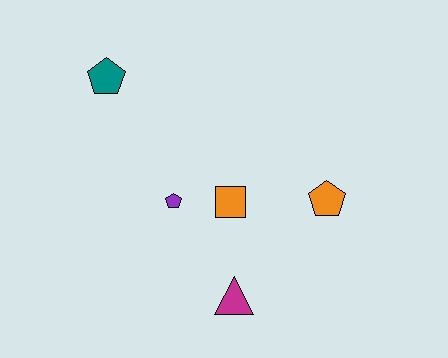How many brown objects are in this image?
There are no brown objects.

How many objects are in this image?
There are 5 objects.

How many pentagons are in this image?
There are 3 pentagons.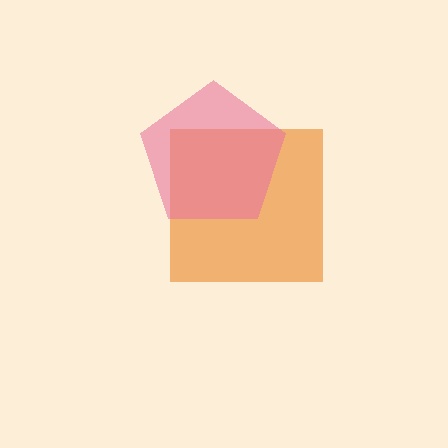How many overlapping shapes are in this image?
There are 2 overlapping shapes in the image.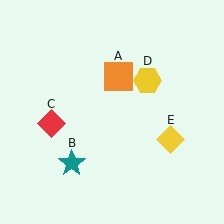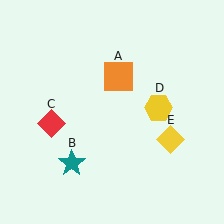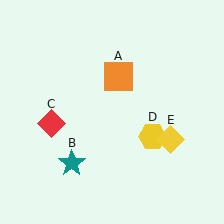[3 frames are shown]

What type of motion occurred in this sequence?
The yellow hexagon (object D) rotated clockwise around the center of the scene.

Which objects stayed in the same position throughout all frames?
Orange square (object A) and teal star (object B) and red diamond (object C) and yellow diamond (object E) remained stationary.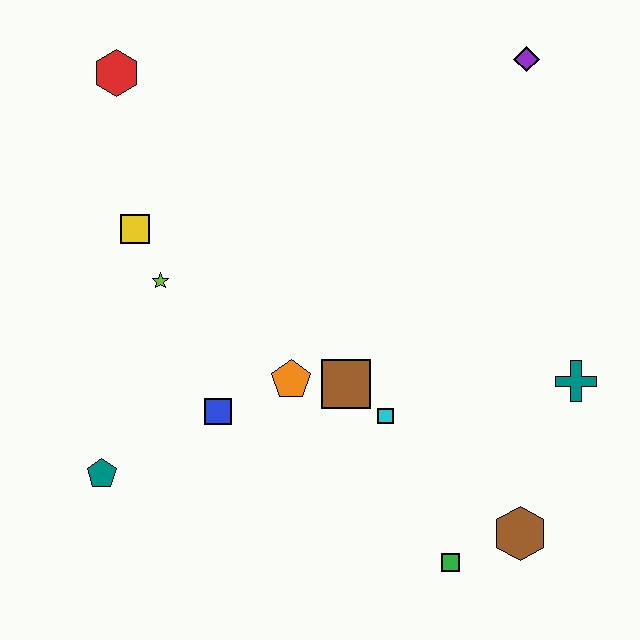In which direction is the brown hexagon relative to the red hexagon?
The brown hexagon is below the red hexagon.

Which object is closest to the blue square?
The orange pentagon is closest to the blue square.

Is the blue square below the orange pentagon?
Yes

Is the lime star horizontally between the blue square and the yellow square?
Yes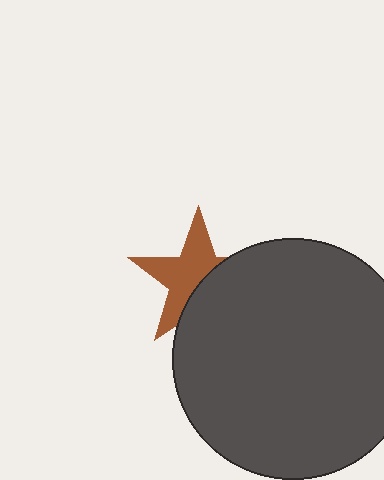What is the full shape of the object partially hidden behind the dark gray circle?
The partially hidden object is a brown star.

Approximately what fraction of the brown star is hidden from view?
Roughly 43% of the brown star is hidden behind the dark gray circle.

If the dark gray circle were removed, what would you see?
You would see the complete brown star.